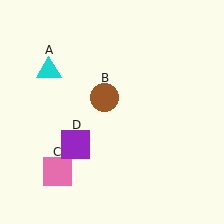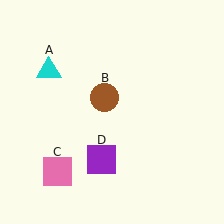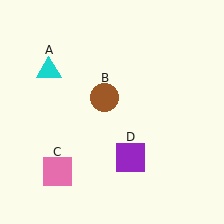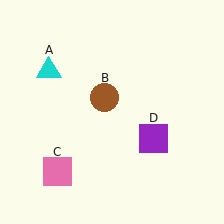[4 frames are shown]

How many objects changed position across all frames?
1 object changed position: purple square (object D).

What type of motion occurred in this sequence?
The purple square (object D) rotated counterclockwise around the center of the scene.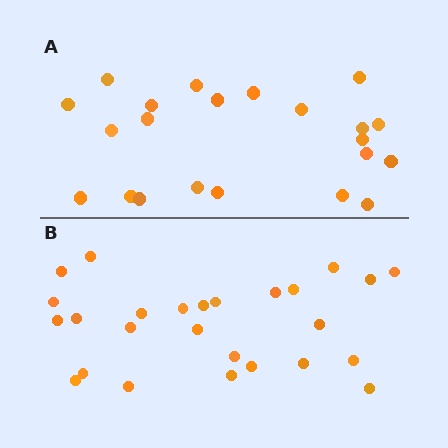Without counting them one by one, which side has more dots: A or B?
Region B (the bottom region) has more dots.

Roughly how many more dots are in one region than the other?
Region B has about 4 more dots than region A.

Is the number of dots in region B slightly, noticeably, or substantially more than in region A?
Region B has only slightly more — the two regions are fairly close. The ratio is roughly 1.2 to 1.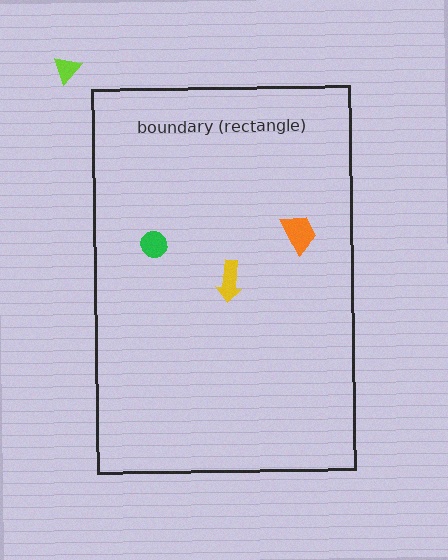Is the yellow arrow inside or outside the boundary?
Inside.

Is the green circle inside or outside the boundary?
Inside.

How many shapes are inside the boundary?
3 inside, 1 outside.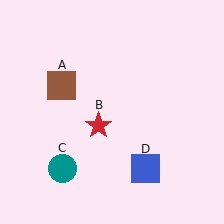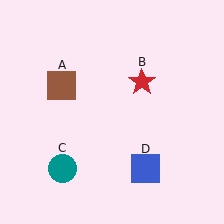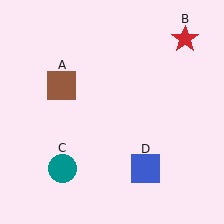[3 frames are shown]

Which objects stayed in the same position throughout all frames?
Brown square (object A) and teal circle (object C) and blue square (object D) remained stationary.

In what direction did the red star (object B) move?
The red star (object B) moved up and to the right.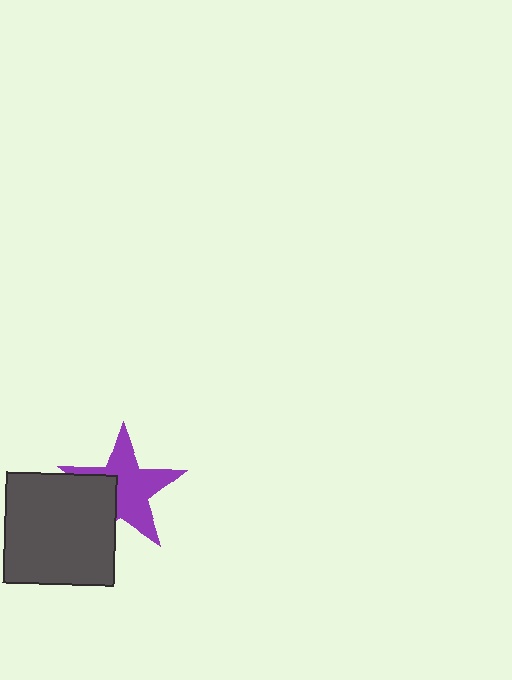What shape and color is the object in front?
The object in front is a dark gray square.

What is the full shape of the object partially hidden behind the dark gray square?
The partially hidden object is a purple star.